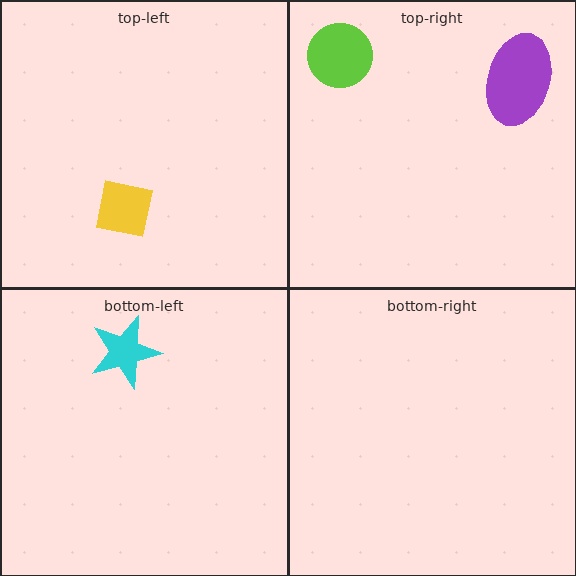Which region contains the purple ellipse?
The top-right region.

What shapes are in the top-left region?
The yellow square.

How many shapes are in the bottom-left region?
1.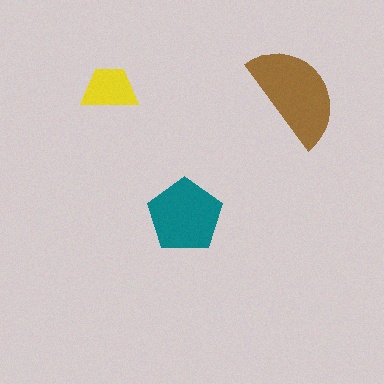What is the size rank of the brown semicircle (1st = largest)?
1st.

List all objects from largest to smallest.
The brown semicircle, the teal pentagon, the yellow trapezoid.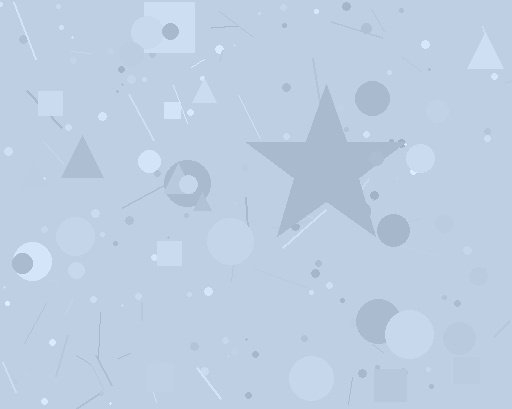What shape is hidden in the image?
A star is hidden in the image.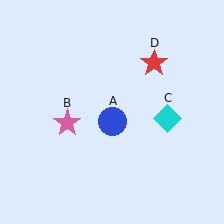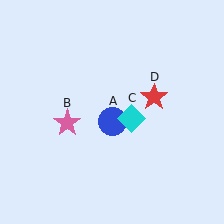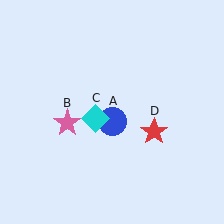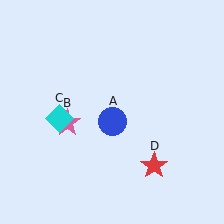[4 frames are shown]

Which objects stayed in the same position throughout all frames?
Blue circle (object A) and pink star (object B) remained stationary.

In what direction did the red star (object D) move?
The red star (object D) moved down.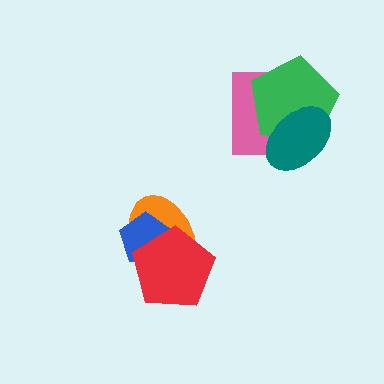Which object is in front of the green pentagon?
The teal ellipse is in front of the green pentagon.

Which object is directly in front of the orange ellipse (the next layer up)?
The blue pentagon is directly in front of the orange ellipse.